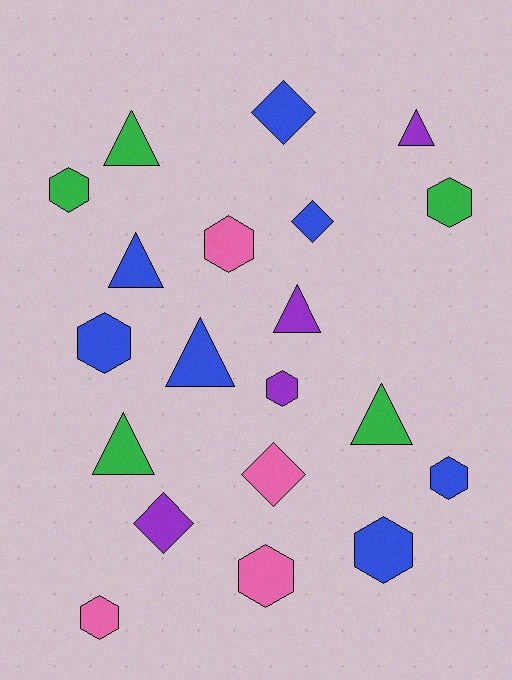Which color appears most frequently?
Blue, with 7 objects.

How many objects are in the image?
There are 20 objects.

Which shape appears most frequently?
Hexagon, with 9 objects.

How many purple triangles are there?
There are 2 purple triangles.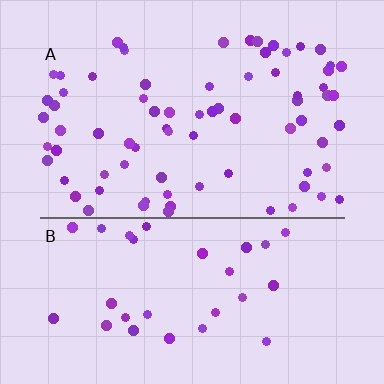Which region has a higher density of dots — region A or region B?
A (the top).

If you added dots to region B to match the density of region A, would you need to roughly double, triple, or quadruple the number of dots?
Approximately double.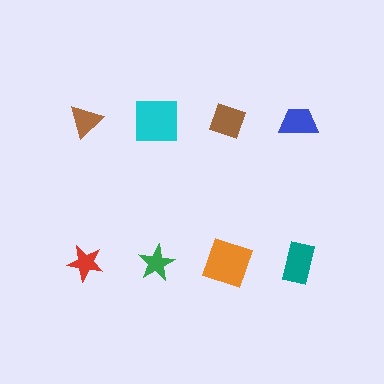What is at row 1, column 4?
A blue trapezoid.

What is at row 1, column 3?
A brown diamond.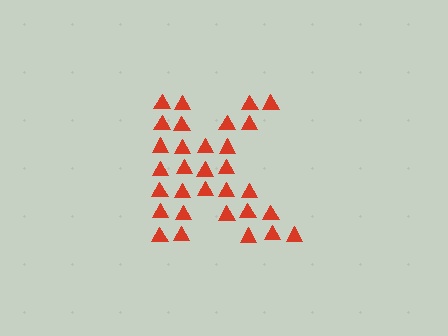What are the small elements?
The small elements are triangles.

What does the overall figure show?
The overall figure shows the letter K.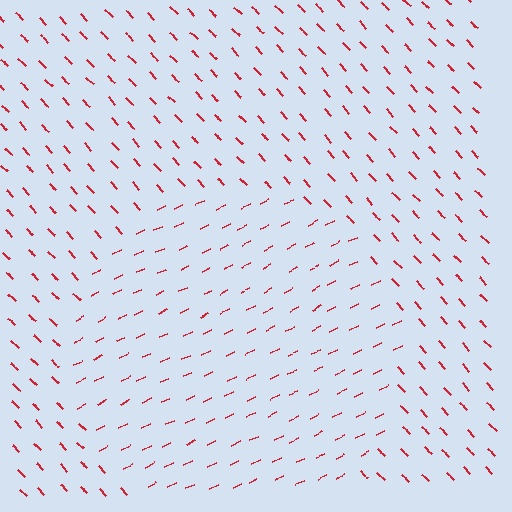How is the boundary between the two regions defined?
The boundary is defined purely by a change in line orientation (approximately 73 degrees difference). All lines are the same color and thickness.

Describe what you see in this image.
The image is filled with small red line segments. A circle region in the image has lines oriented differently from the surrounding lines, creating a visible texture boundary.